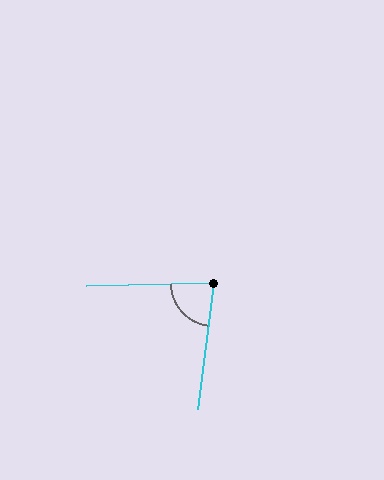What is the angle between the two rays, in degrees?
Approximately 81 degrees.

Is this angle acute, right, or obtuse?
It is acute.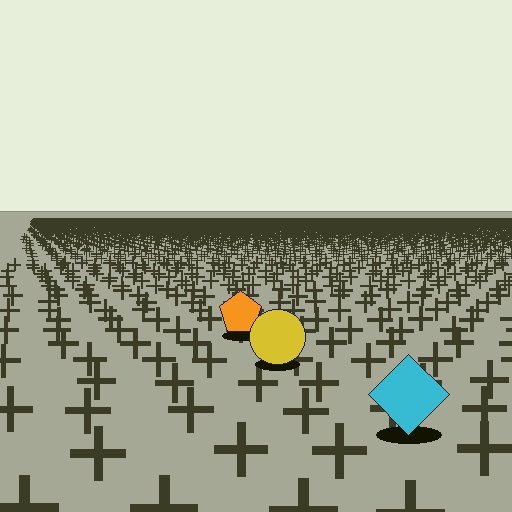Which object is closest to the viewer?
The cyan diamond is closest. The texture marks near it are larger and more spread out.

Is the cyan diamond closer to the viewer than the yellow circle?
Yes. The cyan diamond is closer — you can tell from the texture gradient: the ground texture is coarser near it.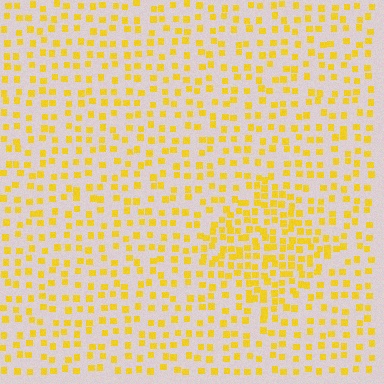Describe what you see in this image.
The image contains small yellow elements arranged at two different densities. A diamond-shaped region is visible where the elements are more densely packed than the surrounding area.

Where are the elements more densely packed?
The elements are more densely packed inside the diamond boundary.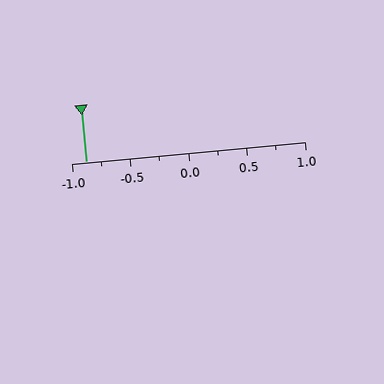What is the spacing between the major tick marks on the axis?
The major ticks are spaced 0.5 apart.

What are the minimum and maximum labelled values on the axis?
The axis runs from -1.0 to 1.0.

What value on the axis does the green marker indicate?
The marker indicates approximately -0.88.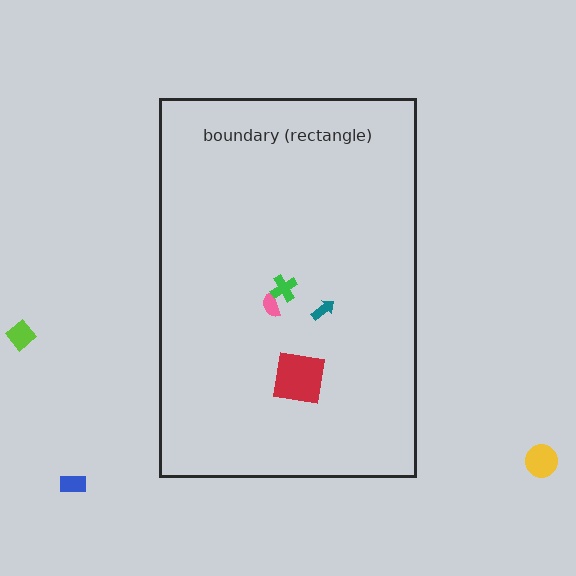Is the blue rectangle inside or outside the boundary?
Outside.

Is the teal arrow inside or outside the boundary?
Inside.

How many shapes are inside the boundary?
4 inside, 3 outside.